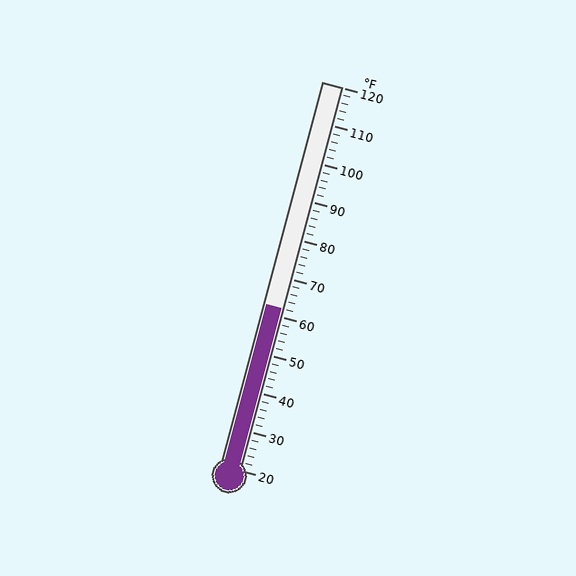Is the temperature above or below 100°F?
The temperature is below 100°F.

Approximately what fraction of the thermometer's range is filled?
The thermometer is filled to approximately 40% of its range.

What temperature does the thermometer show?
The thermometer shows approximately 62°F.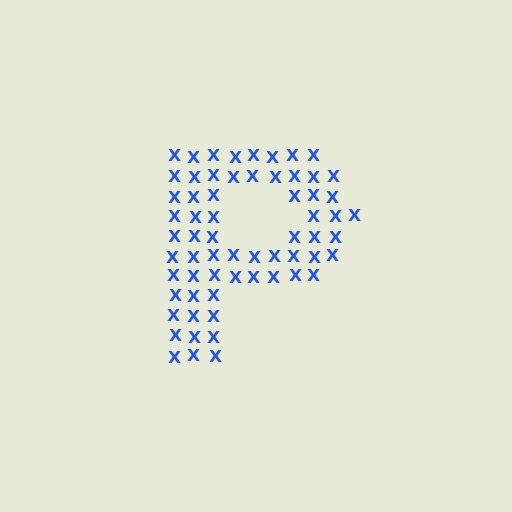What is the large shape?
The large shape is the letter P.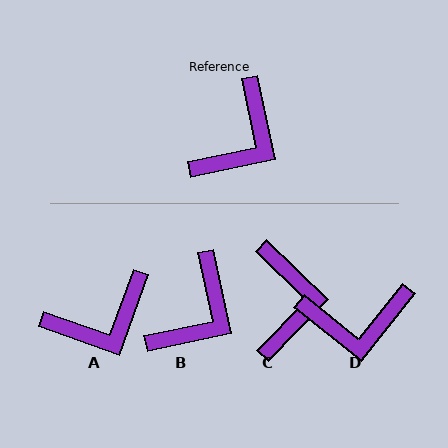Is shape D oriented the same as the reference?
No, it is off by about 50 degrees.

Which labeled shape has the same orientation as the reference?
B.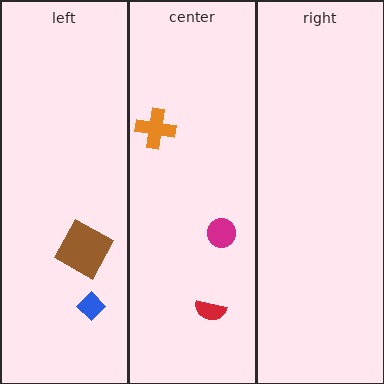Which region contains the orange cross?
The center region.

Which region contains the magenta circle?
The center region.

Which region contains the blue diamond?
The left region.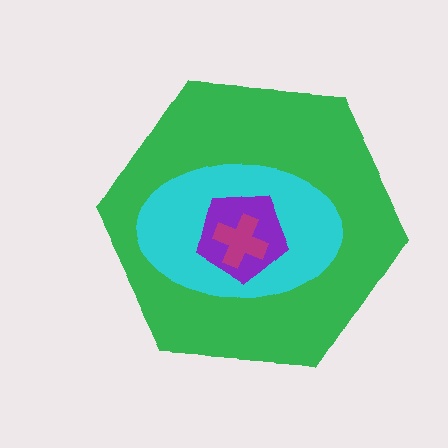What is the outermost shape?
The green hexagon.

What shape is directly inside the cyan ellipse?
The purple pentagon.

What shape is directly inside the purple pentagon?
The magenta cross.